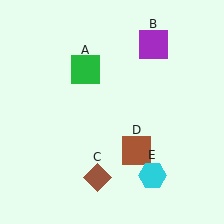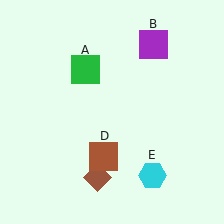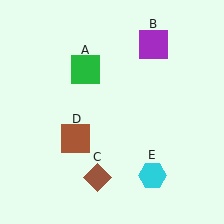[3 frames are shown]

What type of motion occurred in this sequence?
The brown square (object D) rotated clockwise around the center of the scene.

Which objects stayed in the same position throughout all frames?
Green square (object A) and purple square (object B) and brown diamond (object C) and cyan hexagon (object E) remained stationary.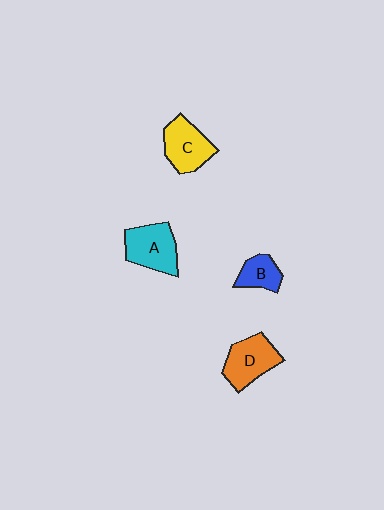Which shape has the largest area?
Shape A (cyan).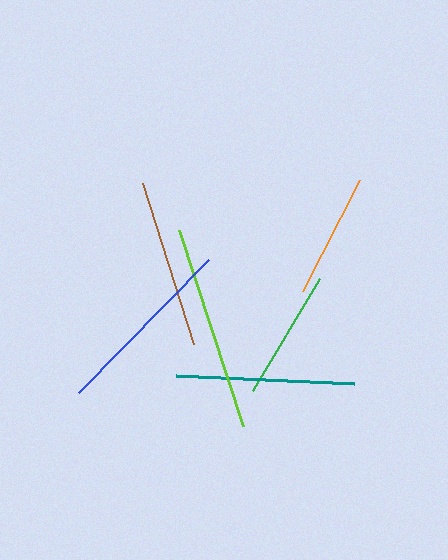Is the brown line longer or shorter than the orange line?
The brown line is longer than the orange line.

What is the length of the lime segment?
The lime segment is approximately 206 pixels long.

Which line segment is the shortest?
The orange line is the shortest at approximately 124 pixels.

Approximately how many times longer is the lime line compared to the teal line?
The lime line is approximately 1.2 times the length of the teal line.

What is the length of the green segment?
The green segment is approximately 131 pixels long.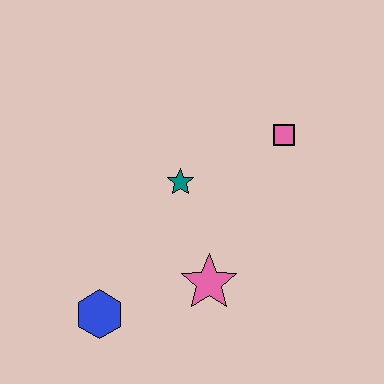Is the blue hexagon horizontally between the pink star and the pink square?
No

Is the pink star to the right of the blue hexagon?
Yes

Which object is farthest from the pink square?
The blue hexagon is farthest from the pink square.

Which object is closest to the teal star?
The pink star is closest to the teal star.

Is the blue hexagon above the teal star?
No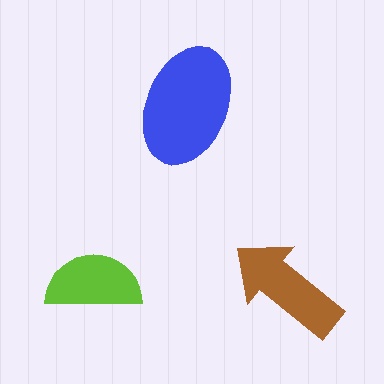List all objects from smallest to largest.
The lime semicircle, the brown arrow, the blue ellipse.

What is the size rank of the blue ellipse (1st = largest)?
1st.